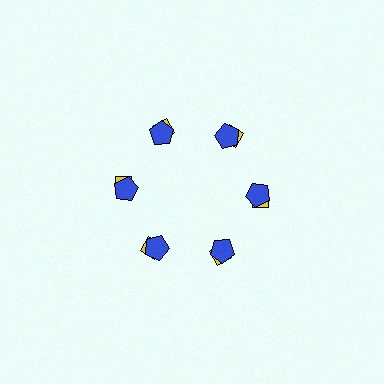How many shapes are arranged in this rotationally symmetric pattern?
There are 12 shapes, arranged in 6 groups of 2.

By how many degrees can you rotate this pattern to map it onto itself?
The pattern maps onto itself every 60 degrees of rotation.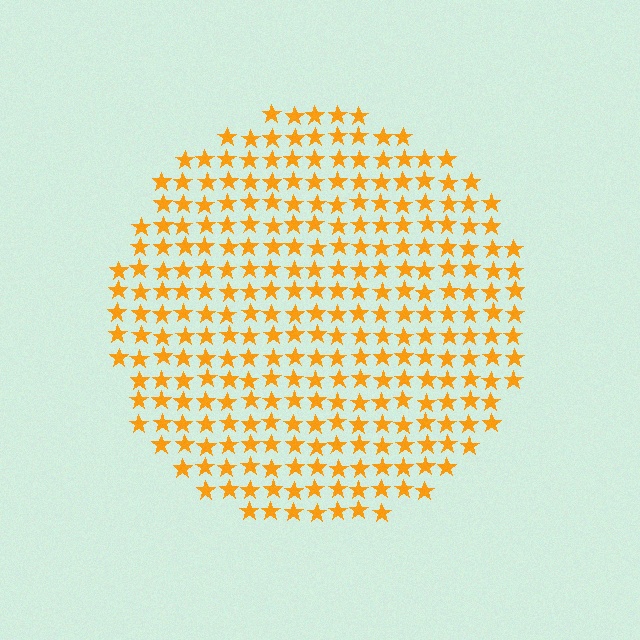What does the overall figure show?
The overall figure shows a circle.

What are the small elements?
The small elements are stars.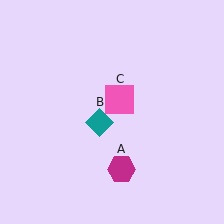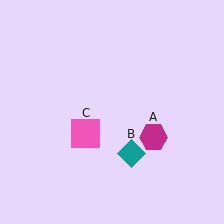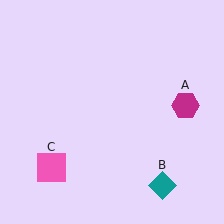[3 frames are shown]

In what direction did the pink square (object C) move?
The pink square (object C) moved down and to the left.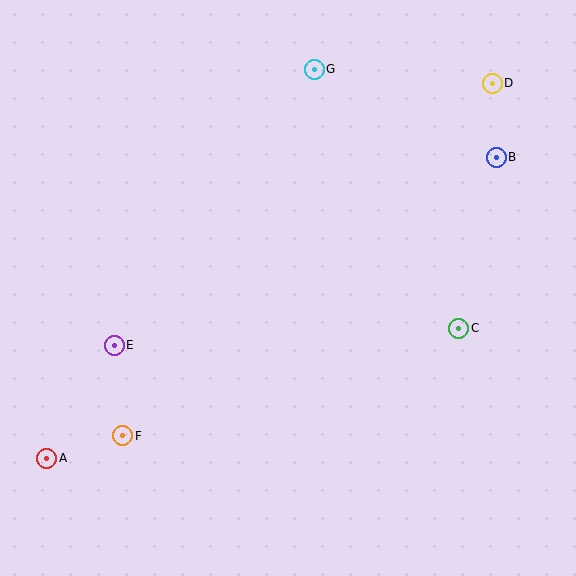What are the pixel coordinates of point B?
Point B is at (496, 157).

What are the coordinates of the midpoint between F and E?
The midpoint between F and E is at (118, 390).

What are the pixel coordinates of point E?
Point E is at (114, 345).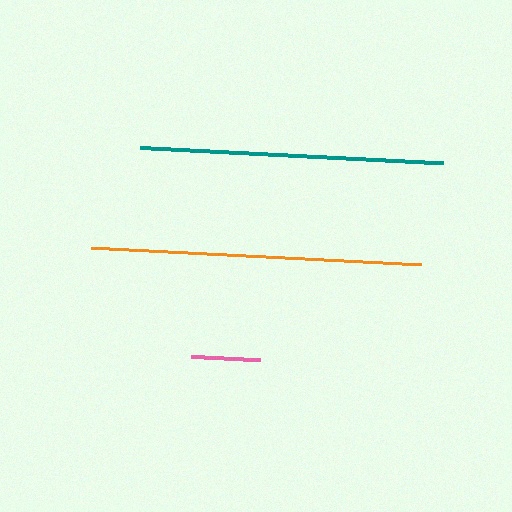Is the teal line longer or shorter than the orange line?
The orange line is longer than the teal line.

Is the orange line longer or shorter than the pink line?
The orange line is longer than the pink line.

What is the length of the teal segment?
The teal segment is approximately 303 pixels long.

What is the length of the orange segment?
The orange segment is approximately 330 pixels long.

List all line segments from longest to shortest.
From longest to shortest: orange, teal, pink.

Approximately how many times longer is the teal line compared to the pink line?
The teal line is approximately 4.4 times the length of the pink line.